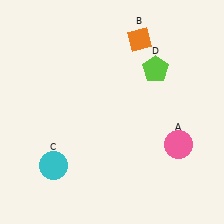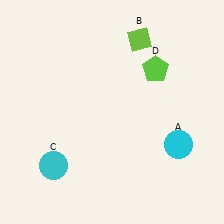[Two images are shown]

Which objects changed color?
A changed from pink to cyan. B changed from orange to lime.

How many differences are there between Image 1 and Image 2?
There are 2 differences between the two images.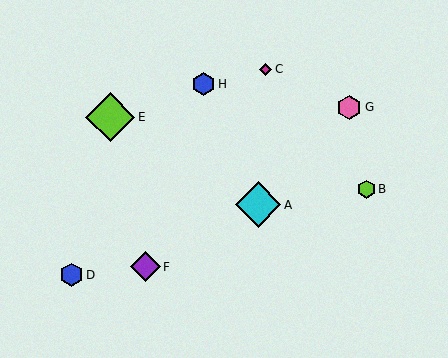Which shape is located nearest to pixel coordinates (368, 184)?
The lime hexagon (labeled B) at (366, 189) is nearest to that location.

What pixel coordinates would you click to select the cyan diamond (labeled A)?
Click at (258, 205) to select the cyan diamond A.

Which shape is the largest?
The lime diamond (labeled E) is the largest.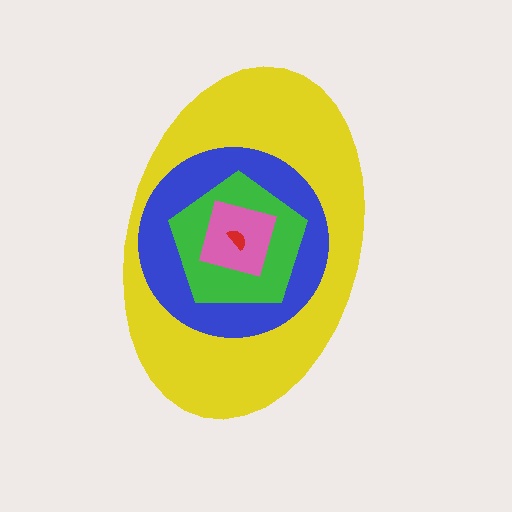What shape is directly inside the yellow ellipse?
The blue circle.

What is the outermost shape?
The yellow ellipse.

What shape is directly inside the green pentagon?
The pink diamond.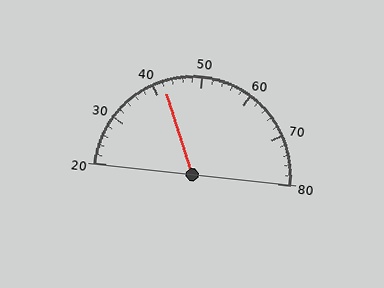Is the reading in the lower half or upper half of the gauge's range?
The reading is in the lower half of the range (20 to 80).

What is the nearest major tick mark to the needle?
The nearest major tick mark is 40.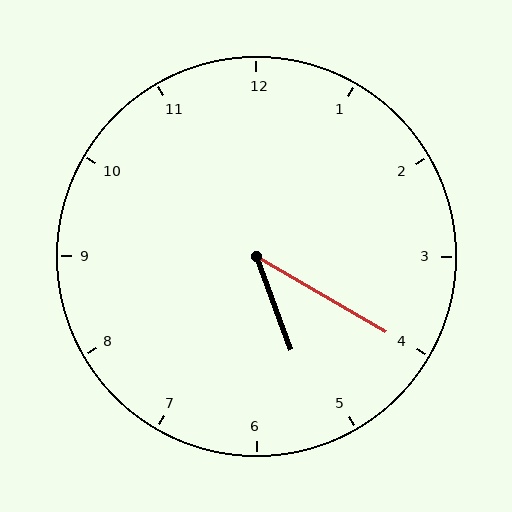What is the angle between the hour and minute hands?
Approximately 40 degrees.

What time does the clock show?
5:20.